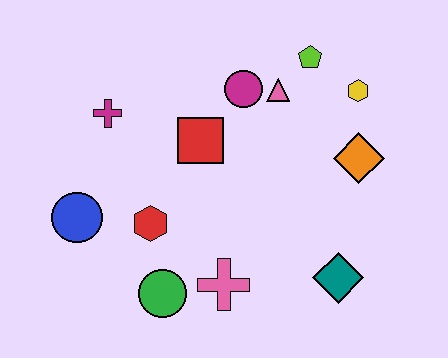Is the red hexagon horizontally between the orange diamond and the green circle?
No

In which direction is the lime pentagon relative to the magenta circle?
The lime pentagon is to the right of the magenta circle.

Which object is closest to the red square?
The magenta circle is closest to the red square.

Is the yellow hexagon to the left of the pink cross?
No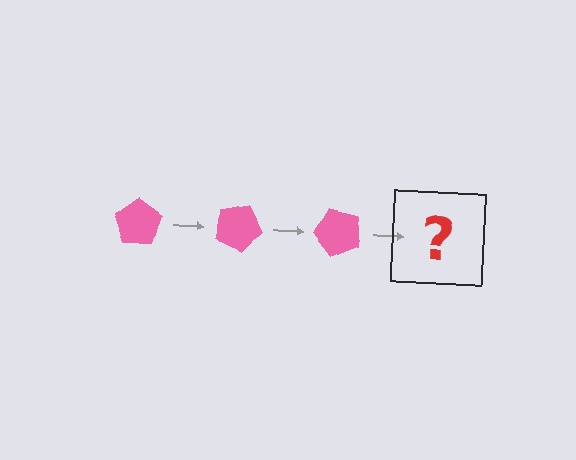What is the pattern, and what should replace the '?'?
The pattern is that the pentagon rotates 25 degrees each step. The '?' should be a pink pentagon rotated 75 degrees.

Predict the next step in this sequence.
The next step is a pink pentagon rotated 75 degrees.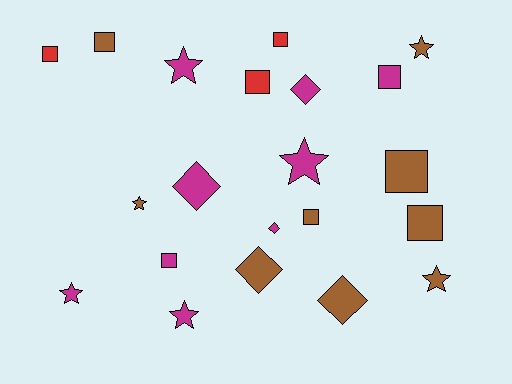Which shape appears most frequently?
Square, with 9 objects.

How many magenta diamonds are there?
There are 3 magenta diamonds.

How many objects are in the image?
There are 21 objects.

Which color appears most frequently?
Brown, with 9 objects.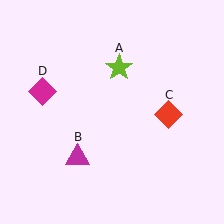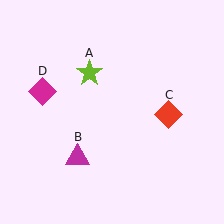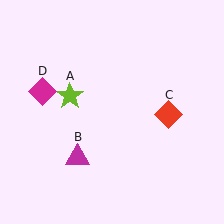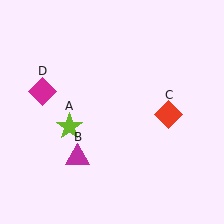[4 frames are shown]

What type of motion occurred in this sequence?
The lime star (object A) rotated counterclockwise around the center of the scene.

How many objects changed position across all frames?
1 object changed position: lime star (object A).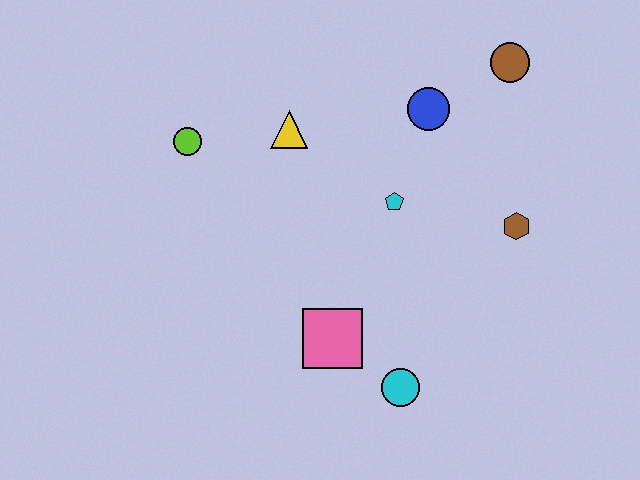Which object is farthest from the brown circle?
The cyan circle is farthest from the brown circle.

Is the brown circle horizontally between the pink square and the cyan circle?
No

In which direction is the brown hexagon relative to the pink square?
The brown hexagon is to the right of the pink square.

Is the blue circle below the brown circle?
Yes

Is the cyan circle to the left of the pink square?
No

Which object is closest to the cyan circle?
The pink square is closest to the cyan circle.